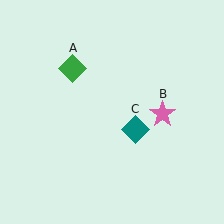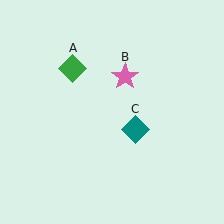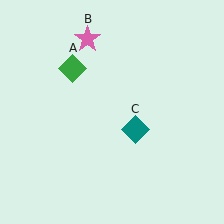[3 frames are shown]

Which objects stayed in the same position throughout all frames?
Green diamond (object A) and teal diamond (object C) remained stationary.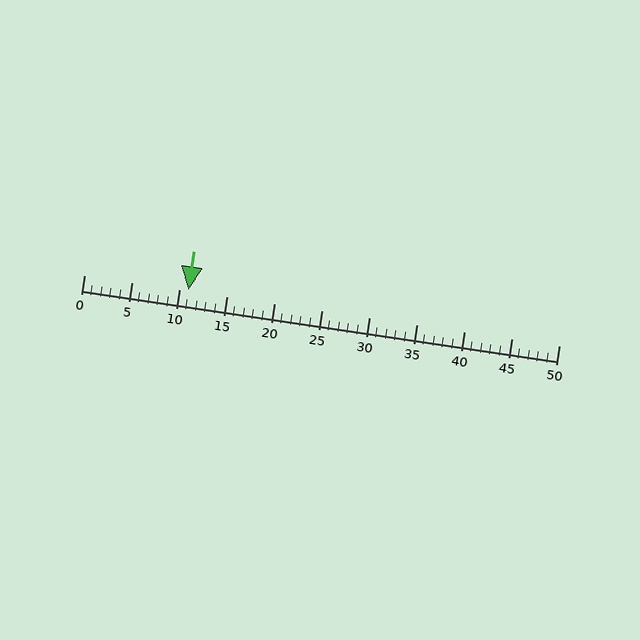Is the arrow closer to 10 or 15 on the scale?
The arrow is closer to 10.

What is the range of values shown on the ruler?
The ruler shows values from 0 to 50.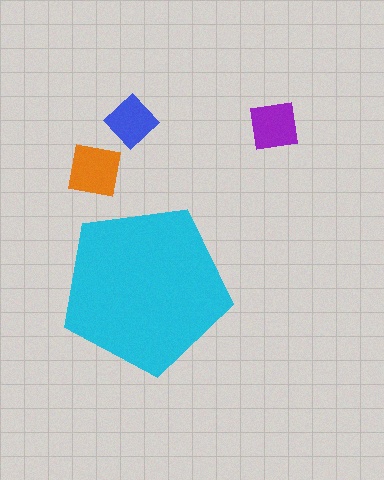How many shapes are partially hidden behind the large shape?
0 shapes are partially hidden.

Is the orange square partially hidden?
No, the orange square is fully visible.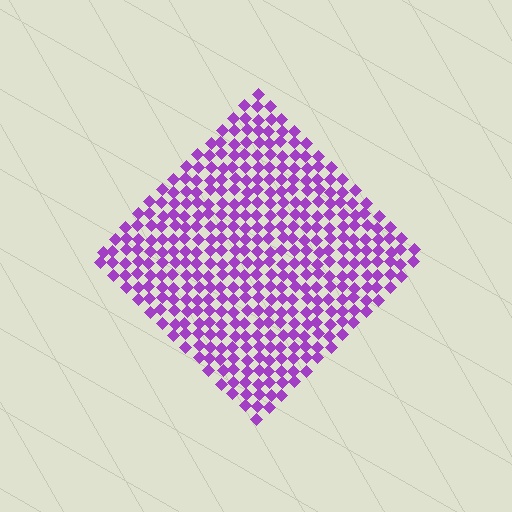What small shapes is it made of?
It is made of small diamonds.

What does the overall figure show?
The overall figure shows a diamond.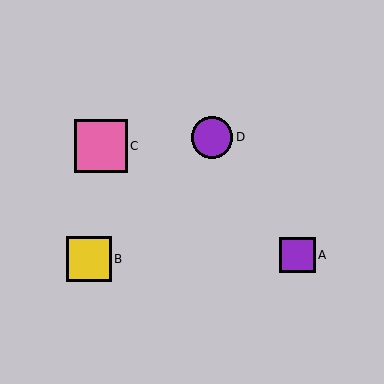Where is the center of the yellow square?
The center of the yellow square is at (89, 259).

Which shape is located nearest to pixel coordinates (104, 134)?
The pink square (labeled C) at (101, 146) is nearest to that location.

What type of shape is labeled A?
Shape A is a purple square.